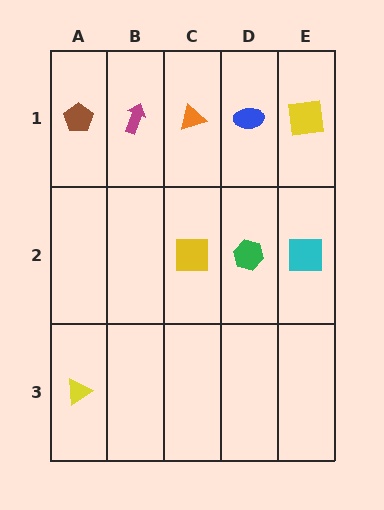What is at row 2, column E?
A cyan square.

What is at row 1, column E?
A yellow square.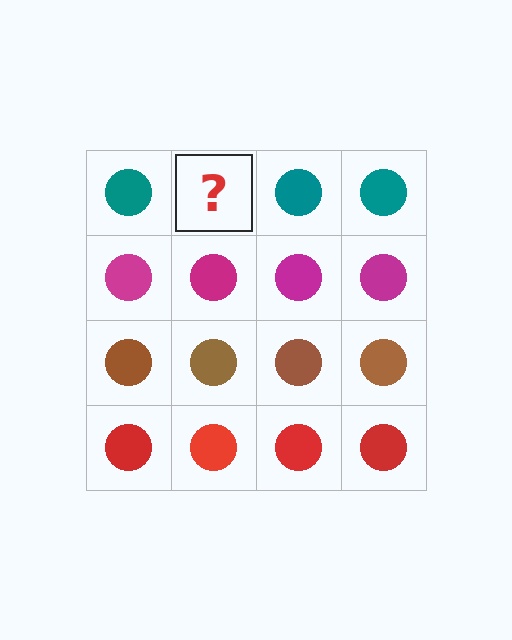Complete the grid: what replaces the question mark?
The question mark should be replaced with a teal circle.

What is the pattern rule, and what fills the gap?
The rule is that each row has a consistent color. The gap should be filled with a teal circle.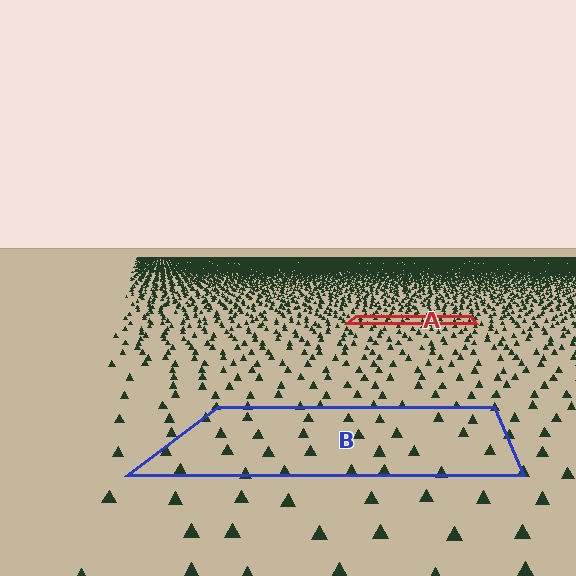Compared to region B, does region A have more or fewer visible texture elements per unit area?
Region A has more texture elements per unit area — they are packed more densely because it is farther away.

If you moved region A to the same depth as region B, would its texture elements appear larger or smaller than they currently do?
They would appear larger. At a closer depth, the same texture elements are projected at a bigger on-screen size.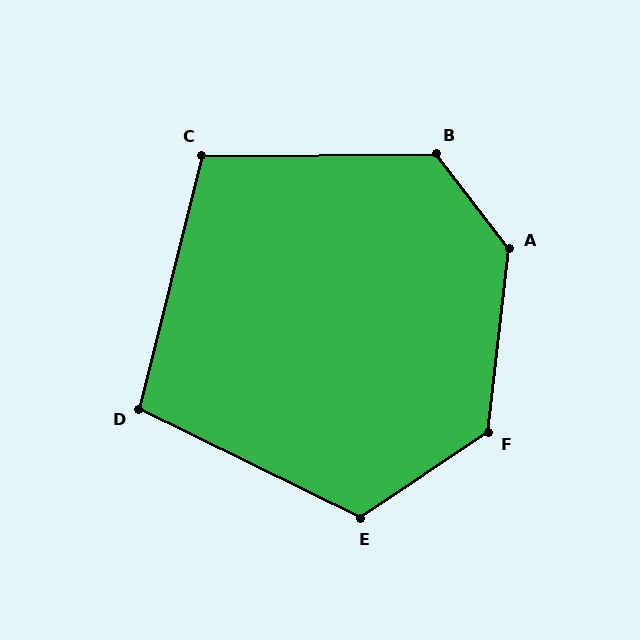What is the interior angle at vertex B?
Approximately 128 degrees (obtuse).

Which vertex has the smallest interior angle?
D, at approximately 102 degrees.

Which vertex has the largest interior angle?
A, at approximately 136 degrees.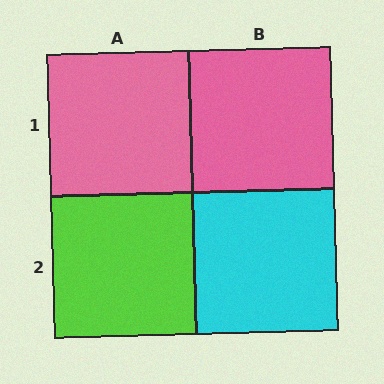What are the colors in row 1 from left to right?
Pink, pink.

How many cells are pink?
2 cells are pink.